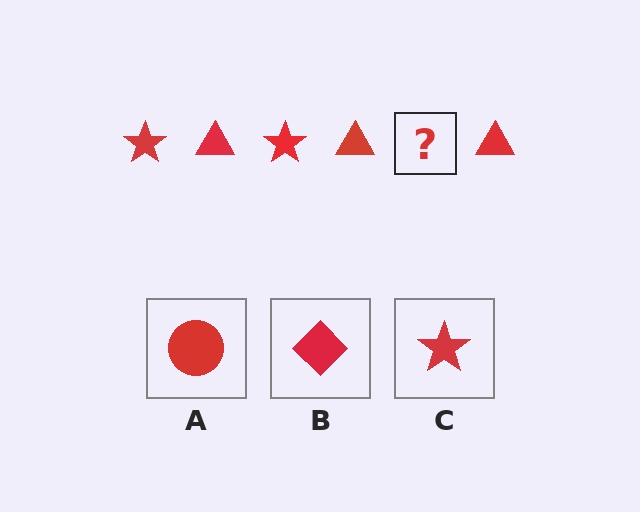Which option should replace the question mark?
Option C.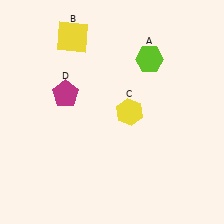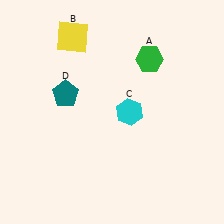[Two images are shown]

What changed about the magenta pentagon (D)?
In Image 1, D is magenta. In Image 2, it changed to teal.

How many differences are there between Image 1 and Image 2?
There are 3 differences between the two images.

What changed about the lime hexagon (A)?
In Image 1, A is lime. In Image 2, it changed to green.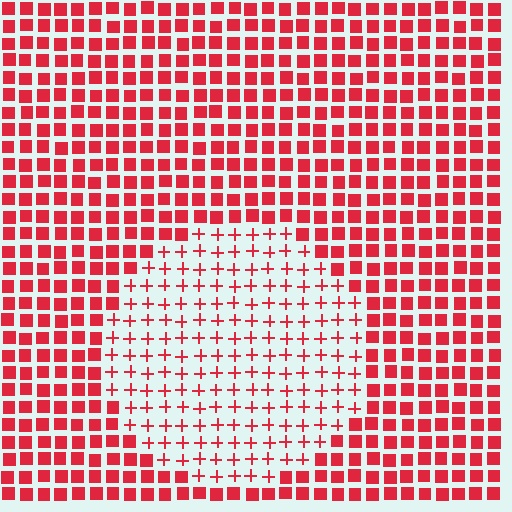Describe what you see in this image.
The image is filled with small red elements arranged in a uniform grid. A circle-shaped region contains plus signs, while the surrounding area contains squares. The boundary is defined purely by the change in element shape.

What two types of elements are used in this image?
The image uses plus signs inside the circle region and squares outside it.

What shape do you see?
I see a circle.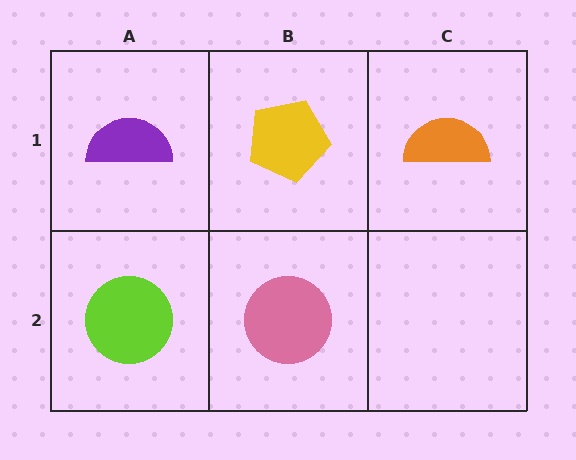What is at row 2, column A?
A lime circle.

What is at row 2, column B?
A pink circle.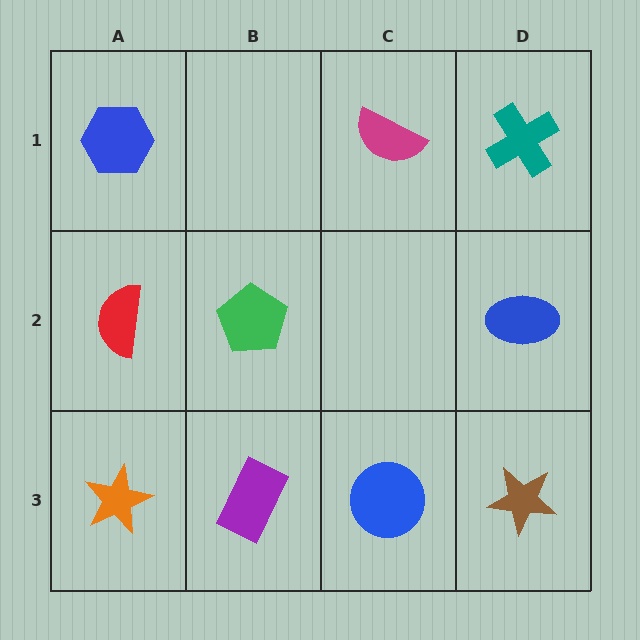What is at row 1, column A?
A blue hexagon.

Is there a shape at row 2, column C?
No, that cell is empty.